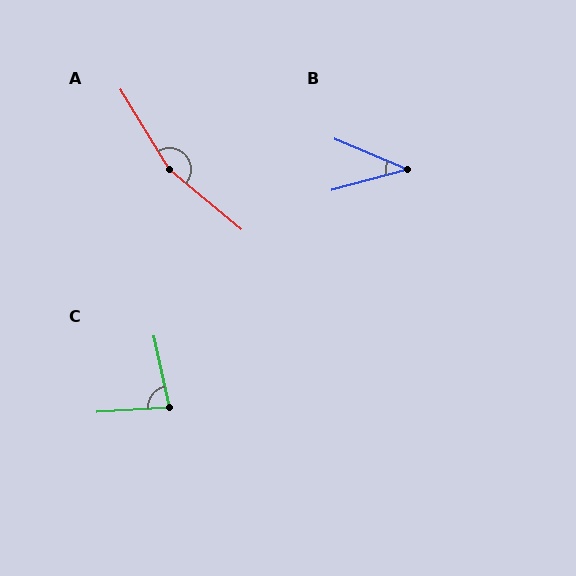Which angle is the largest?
A, at approximately 161 degrees.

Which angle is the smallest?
B, at approximately 38 degrees.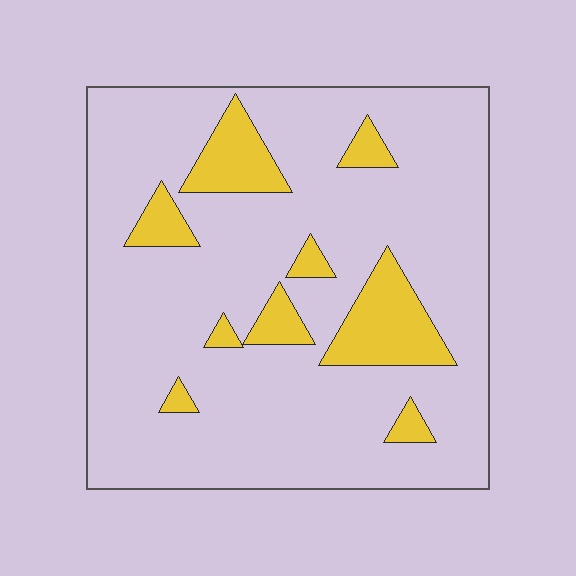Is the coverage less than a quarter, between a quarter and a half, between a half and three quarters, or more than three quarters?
Less than a quarter.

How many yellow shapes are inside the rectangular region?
9.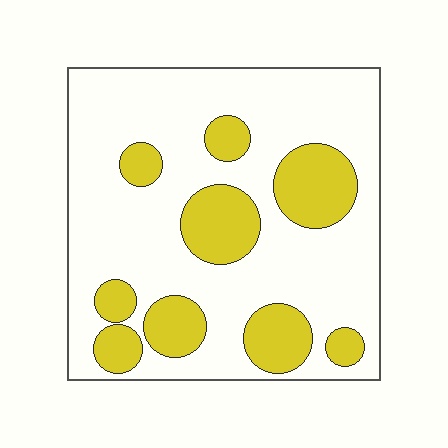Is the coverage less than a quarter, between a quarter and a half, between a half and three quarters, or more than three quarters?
Between a quarter and a half.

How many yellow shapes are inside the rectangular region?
9.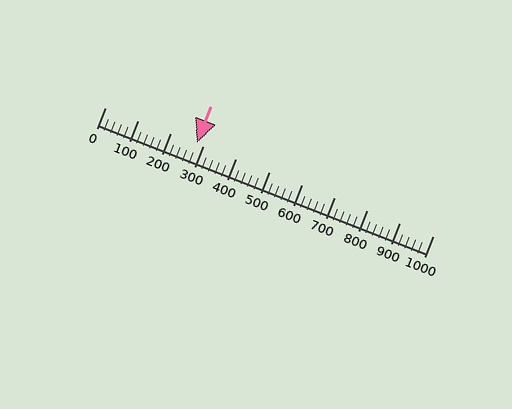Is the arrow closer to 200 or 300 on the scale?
The arrow is closer to 300.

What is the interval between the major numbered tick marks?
The major tick marks are spaced 100 units apart.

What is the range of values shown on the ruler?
The ruler shows values from 0 to 1000.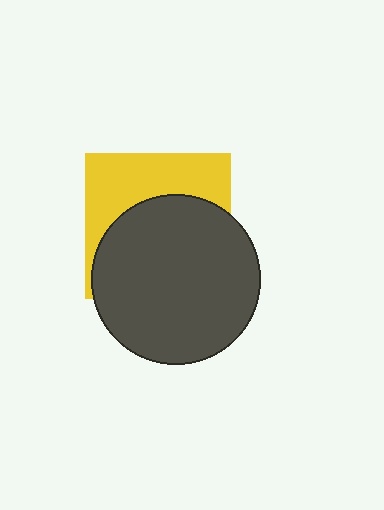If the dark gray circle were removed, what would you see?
You would see the complete yellow square.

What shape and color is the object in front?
The object in front is a dark gray circle.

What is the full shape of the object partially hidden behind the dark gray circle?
The partially hidden object is a yellow square.